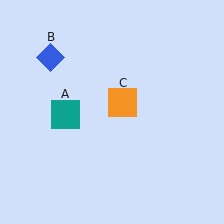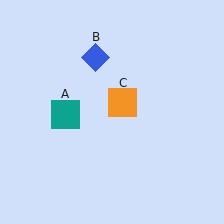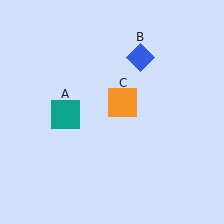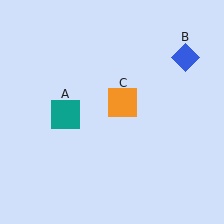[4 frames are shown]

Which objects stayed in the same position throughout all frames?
Teal square (object A) and orange square (object C) remained stationary.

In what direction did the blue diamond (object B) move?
The blue diamond (object B) moved right.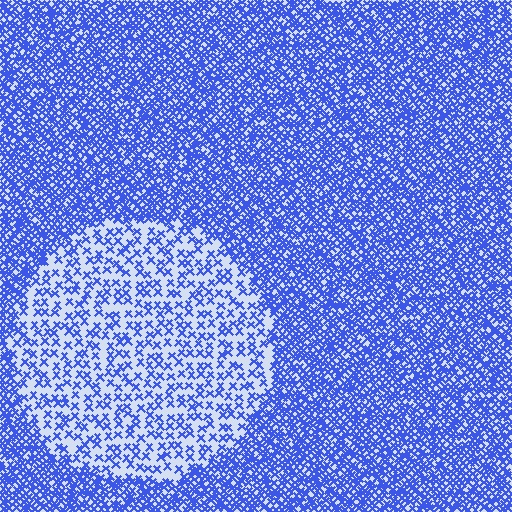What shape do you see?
I see a circle.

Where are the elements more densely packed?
The elements are more densely packed outside the circle boundary.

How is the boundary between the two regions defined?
The boundary is defined by a change in element density (approximately 2.5x ratio). All elements are the same color, size, and shape.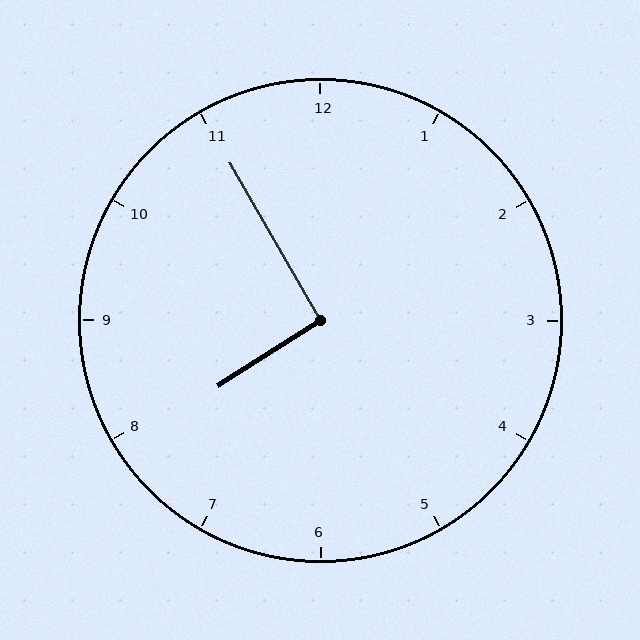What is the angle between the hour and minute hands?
Approximately 92 degrees.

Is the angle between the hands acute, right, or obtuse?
It is right.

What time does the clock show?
7:55.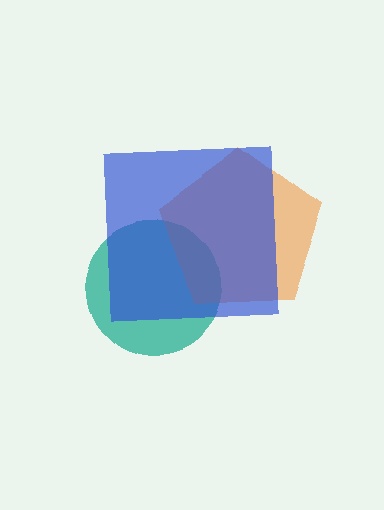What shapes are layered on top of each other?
The layered shapes are: a teal circle, an orange pentagon, a blue square.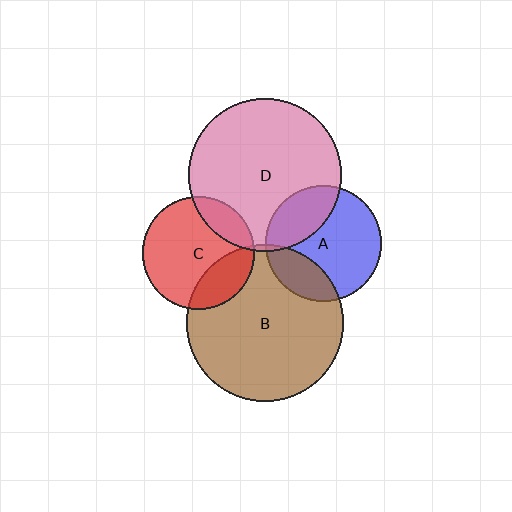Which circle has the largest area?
Circle B (brown).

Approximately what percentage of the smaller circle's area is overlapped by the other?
Approximately 5%.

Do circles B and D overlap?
Yes.